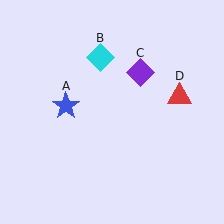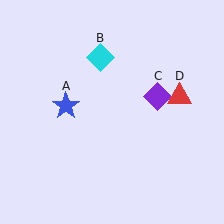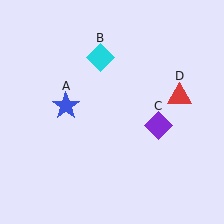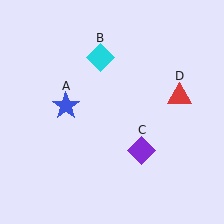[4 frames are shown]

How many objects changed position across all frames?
1 object changed position: purple diamond (object C).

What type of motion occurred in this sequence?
The purple diamond (object C) rotated clockwise around the center of the scene.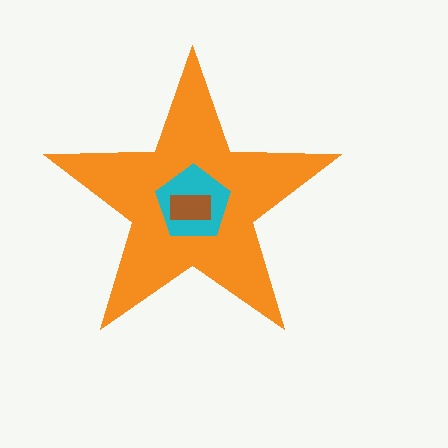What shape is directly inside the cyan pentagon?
The brown rectangle.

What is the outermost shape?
The orange star.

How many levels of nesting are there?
3.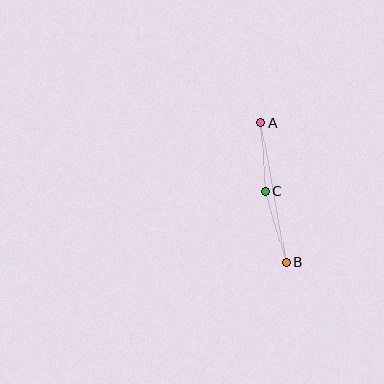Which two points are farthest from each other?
Points A and B are farthest from each other.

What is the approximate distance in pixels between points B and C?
The distance between B and C is approximately 74 pixels.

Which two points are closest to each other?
Points A and C are closest to each other.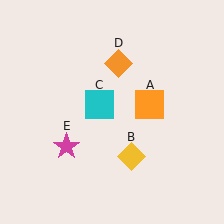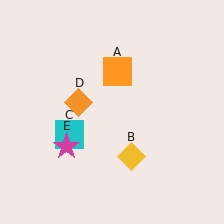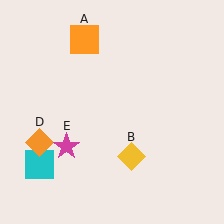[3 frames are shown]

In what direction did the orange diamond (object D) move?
The orange diamond (object D) moved down and to the left.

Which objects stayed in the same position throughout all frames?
Yellow diamond (object B) and magenta star (object E) remained stationary.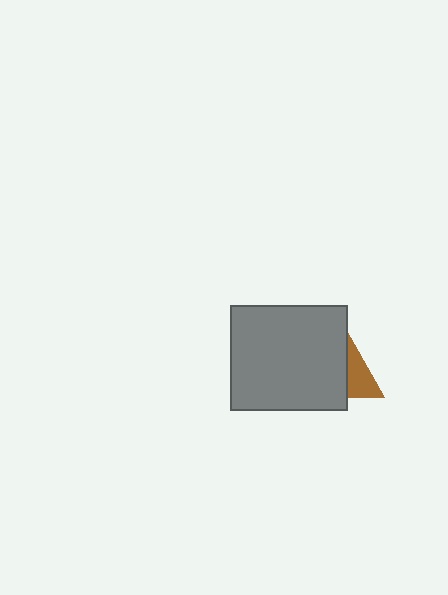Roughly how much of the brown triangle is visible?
A small part of it is visible (roughly 37%).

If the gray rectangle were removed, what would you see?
You would see the complete brown triangle.